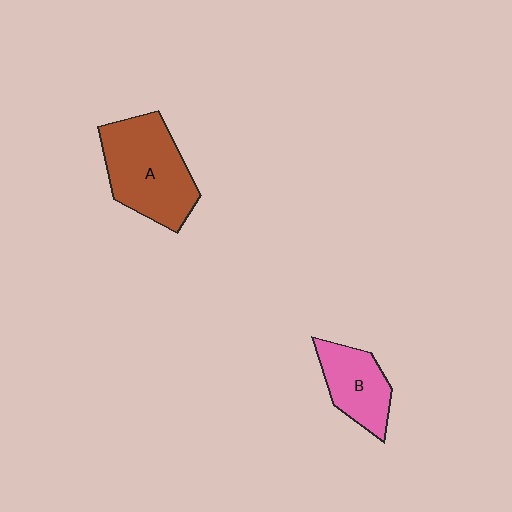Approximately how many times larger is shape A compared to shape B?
Approximately 1.7 times.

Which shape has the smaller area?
Shape B (pink).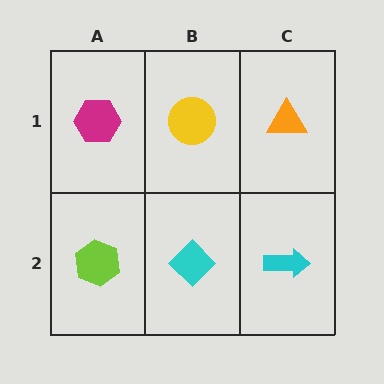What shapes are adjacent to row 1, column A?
A lime hexagon (row 2, column A), a yellow circle (row 1, column B).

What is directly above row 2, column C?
An orange triangle.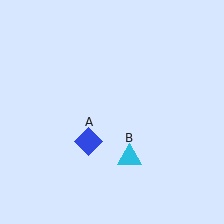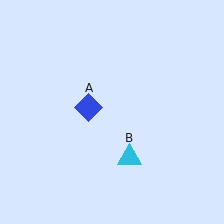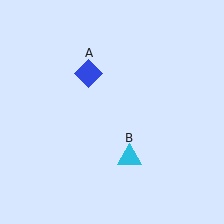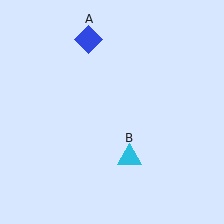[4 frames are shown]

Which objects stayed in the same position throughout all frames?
Cyan triangle (object B) remained stationary.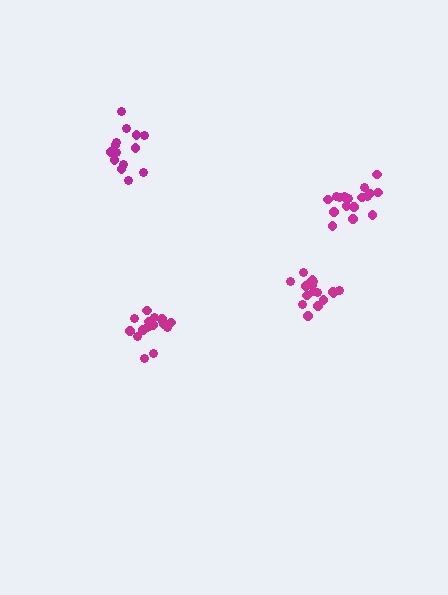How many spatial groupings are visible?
There are 4 spatial groupings.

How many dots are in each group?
Group 1: 16 dots, Group 2: 18 dots, Group 3: 17 dots, Group 4: 17 dots (68 total).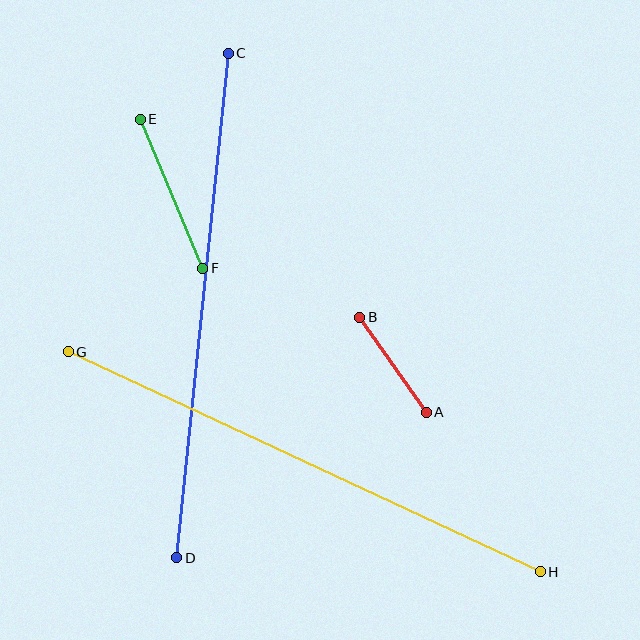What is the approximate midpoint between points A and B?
The midpoint is at approximately (393, 365) pixels.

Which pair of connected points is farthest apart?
Points G and H are farthest apart.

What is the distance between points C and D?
The distance is approximately 507 pixels.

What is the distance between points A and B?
The distance is approximately 116 pixels.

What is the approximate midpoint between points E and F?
The midpoint is at approximately (172, 194) pixels.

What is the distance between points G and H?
The distance is approximately 521 pixels.